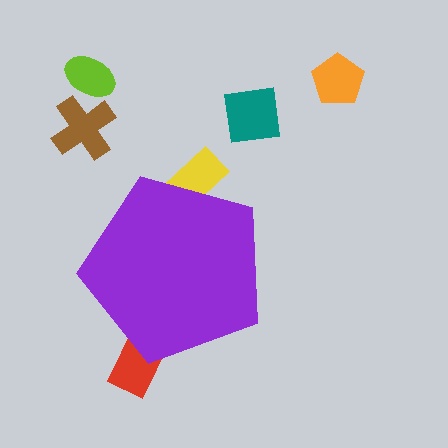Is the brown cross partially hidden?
No, the brown cross is fully visible.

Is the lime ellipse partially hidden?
No, the lime ellipse is fully visible.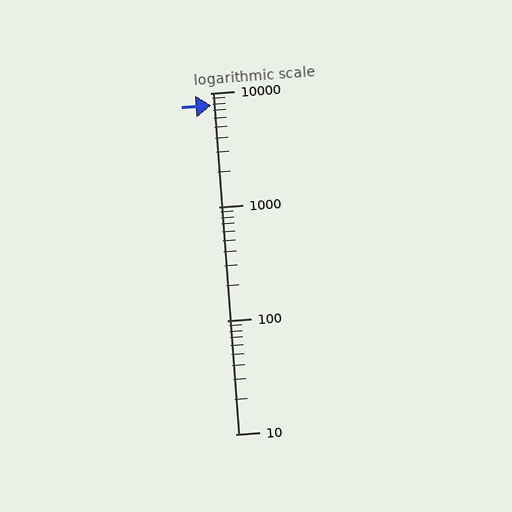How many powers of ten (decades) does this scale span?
The scale spans 3 decades, from 10 to 10000.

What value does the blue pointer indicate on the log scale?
The pointer indicates approximately 7700.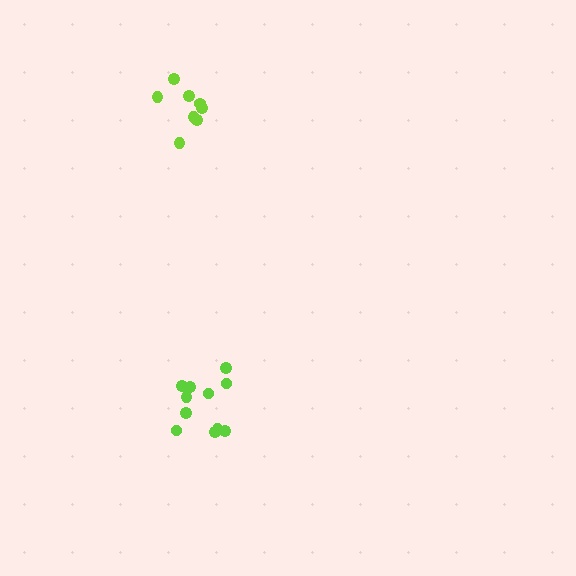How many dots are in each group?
Group 1: 11 dots, Group 2: 8 dots (19 total).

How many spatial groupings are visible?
There are 2 spatial groupings.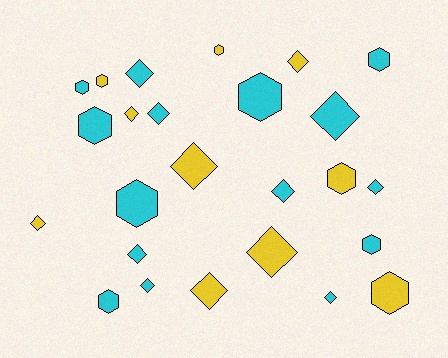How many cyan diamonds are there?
There are 8 cyan diamonds.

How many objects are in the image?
There are 25 objects.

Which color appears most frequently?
Cyan, with 15 objects.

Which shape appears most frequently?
Diamond, with 14 objects.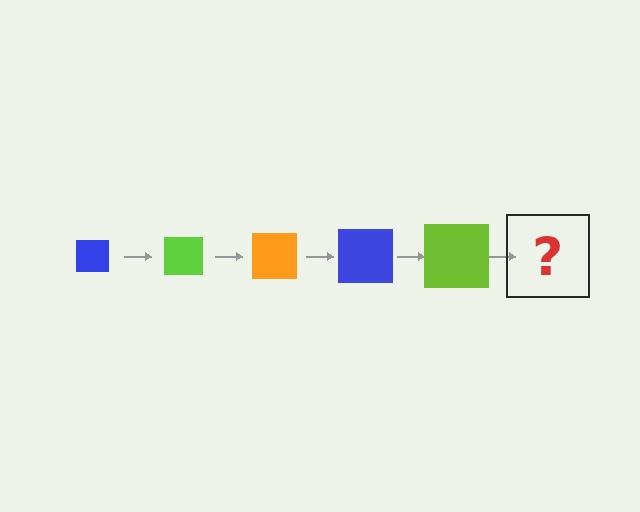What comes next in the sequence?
The next element should be an orange square, larger than the previous one.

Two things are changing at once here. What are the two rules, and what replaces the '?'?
The two rules are that the square grows larger each step and the color cycles through blue, lime, and orange. The '?' should be an orange square, larger than the previous one.